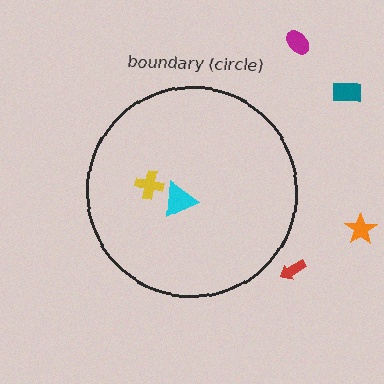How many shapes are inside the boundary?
2 inside, 4 outside.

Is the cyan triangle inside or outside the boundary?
Inside.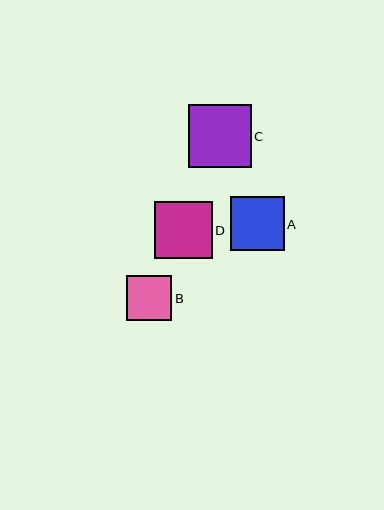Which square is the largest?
Square C is the largest with a size of approximately 63 pixels.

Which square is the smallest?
Square B is the smallest with a size of approximately 45 pixels.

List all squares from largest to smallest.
From largest to smallest: C, D, A, B.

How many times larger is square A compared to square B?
Square A is approximately 1.2 times the size of square B.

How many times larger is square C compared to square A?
Square C is approximately 1.2 times the size of square A.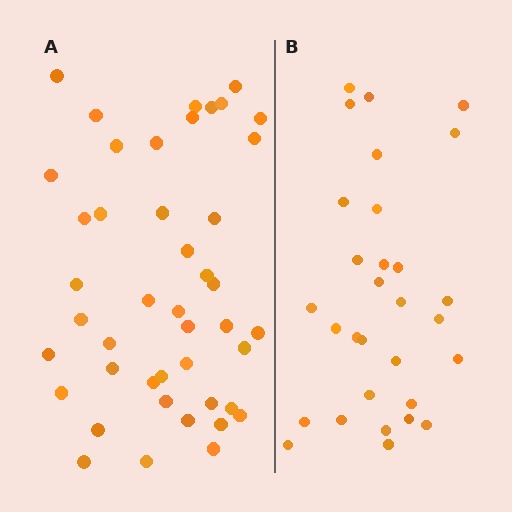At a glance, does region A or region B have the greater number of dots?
Region A (the left region) has more dots.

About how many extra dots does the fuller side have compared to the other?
Region A has approximately 15 more dots than region B.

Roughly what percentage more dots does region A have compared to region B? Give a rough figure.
About 45% more.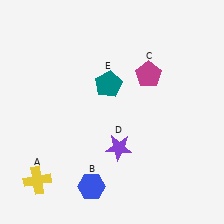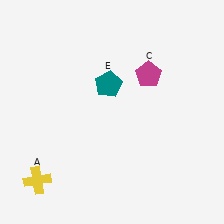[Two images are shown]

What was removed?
The blue hexagon (B), the purple star (D) were removed in Image 2.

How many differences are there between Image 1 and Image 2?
There are 2 differences between the two images.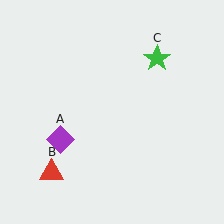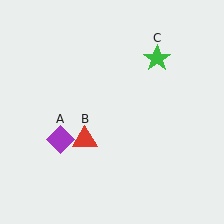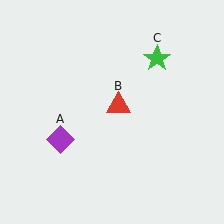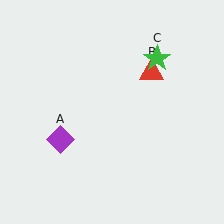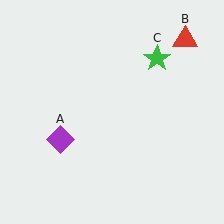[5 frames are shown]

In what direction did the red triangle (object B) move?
The red triangle (object B) moved up and to the right.